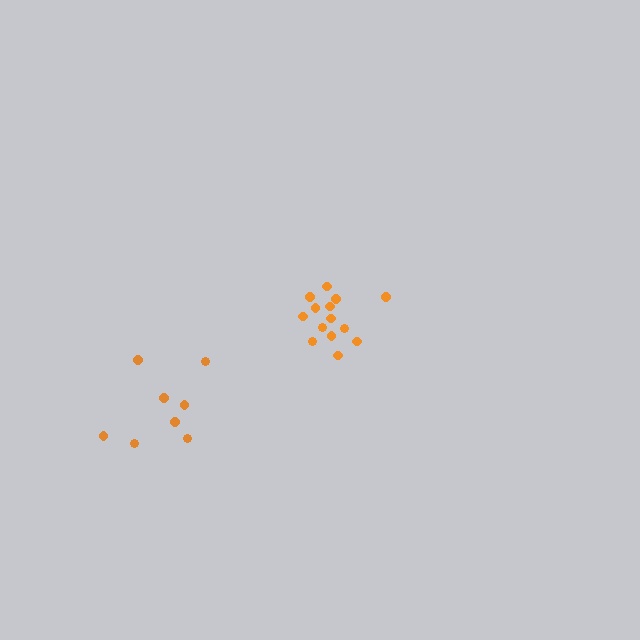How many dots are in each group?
Group 1: 8 dots, Group 2: 14 dots (22 total).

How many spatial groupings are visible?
There are 2 spatial groupings.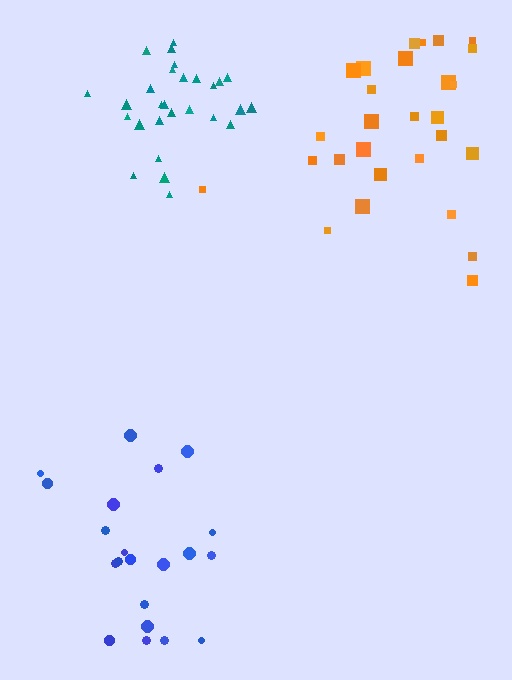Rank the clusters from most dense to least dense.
teal, orange, blue.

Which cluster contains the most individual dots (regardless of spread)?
Orange (28).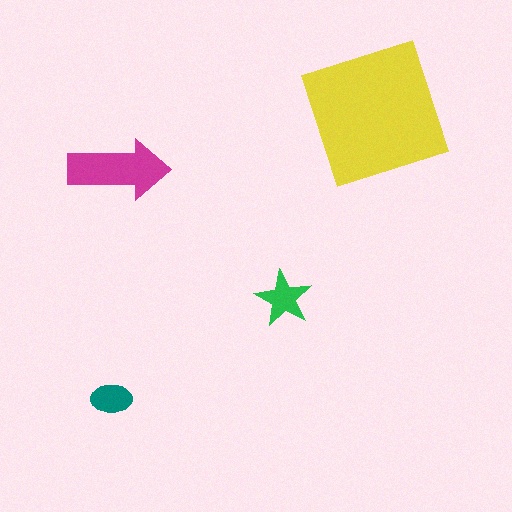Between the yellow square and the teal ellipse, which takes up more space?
The yellow square.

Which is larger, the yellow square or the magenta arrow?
The yellow square.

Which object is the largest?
The yellow square.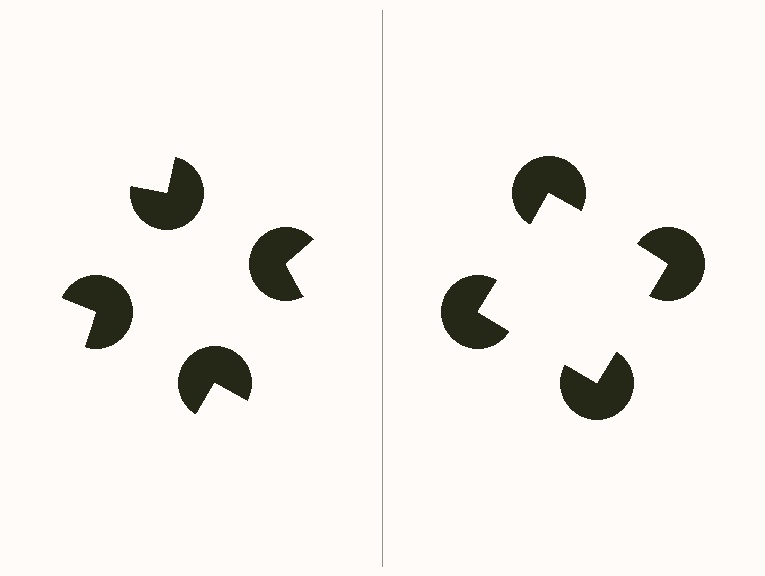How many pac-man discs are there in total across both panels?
8 — 4 on each side.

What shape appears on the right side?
An illusory square.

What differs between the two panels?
The pac-man discs are positioned identically on both sides; only the wedge orientations differ. On the right they align to a square; on the left they are misaligned.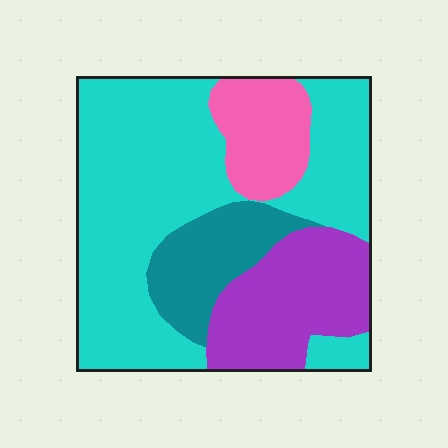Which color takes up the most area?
Cyan, at roughly 55%.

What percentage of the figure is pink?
Pink covers about 10% of the figure.